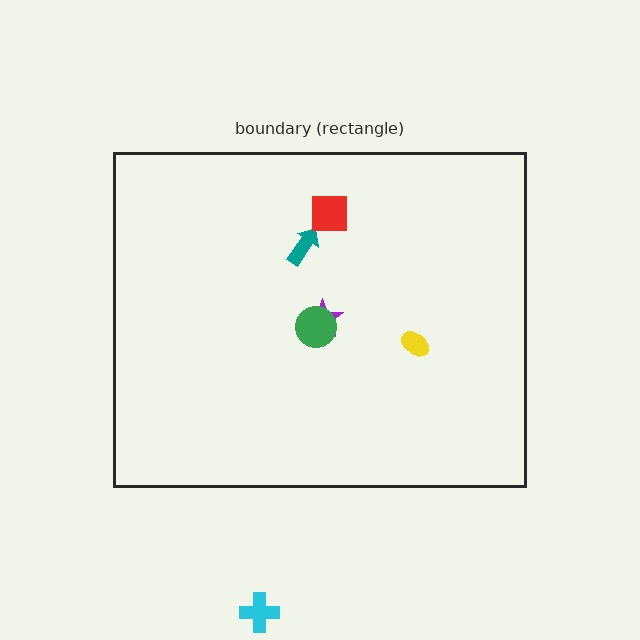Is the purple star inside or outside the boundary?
Inside.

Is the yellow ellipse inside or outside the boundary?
Inside.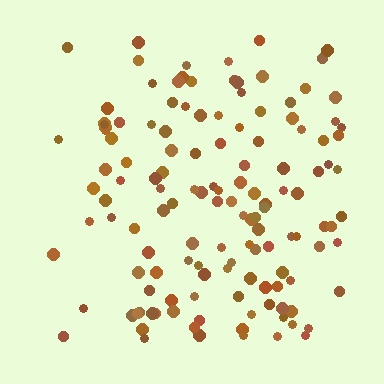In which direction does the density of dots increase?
From left to right, with the right side densest.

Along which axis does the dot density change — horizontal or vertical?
Horizontal.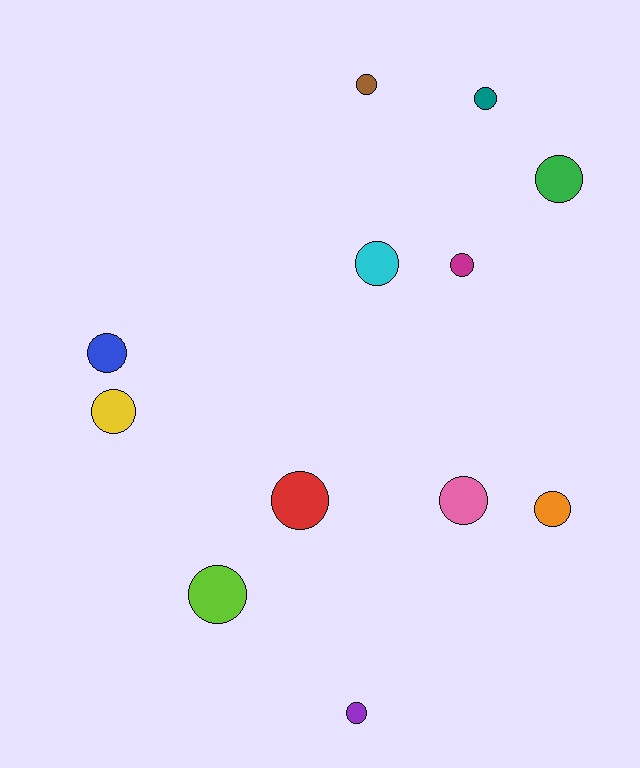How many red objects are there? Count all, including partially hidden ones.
There is 1 red object.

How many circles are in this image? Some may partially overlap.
There are 12 circles.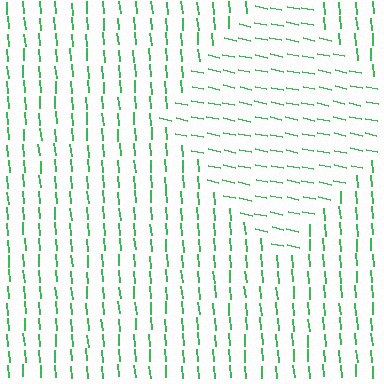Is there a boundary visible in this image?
Yes, there is a texture boundary formed by a change in line orientation.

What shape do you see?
I see a diamond.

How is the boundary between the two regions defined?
The boundary is defined purely by a change in line orientation (approximately 73 degrees difference). All lines are the same color and thickness.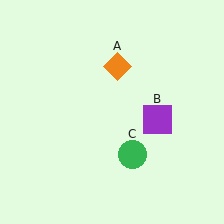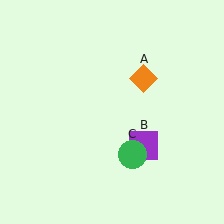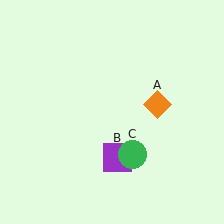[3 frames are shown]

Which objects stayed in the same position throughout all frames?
Green circle (object C) remained stationary.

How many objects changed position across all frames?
2 objects changed position: orange diamond (object A), purple square (object B).